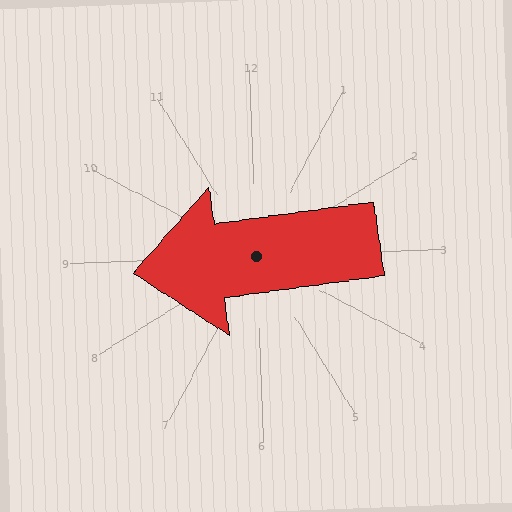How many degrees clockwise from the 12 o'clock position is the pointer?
Approximately 264 degrees.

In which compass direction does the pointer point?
West.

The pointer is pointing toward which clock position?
Roughly 9 o'clock.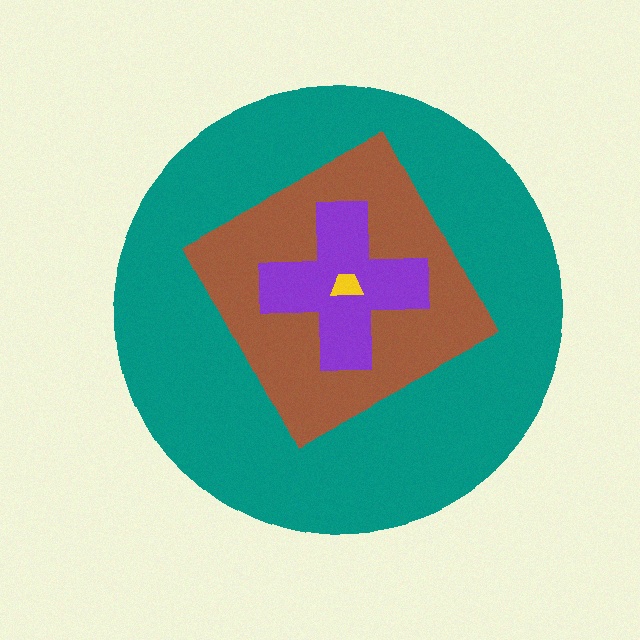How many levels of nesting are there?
4.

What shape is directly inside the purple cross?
The yellow trapezoid.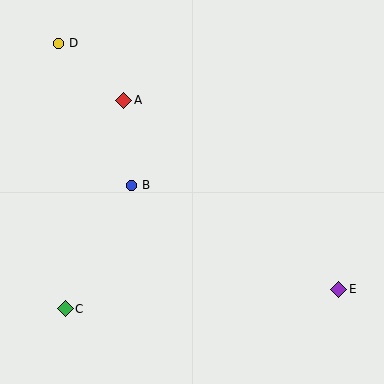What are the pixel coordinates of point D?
Point D is at (59, 43).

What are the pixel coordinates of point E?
Point E is at (339, 289).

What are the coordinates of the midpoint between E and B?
The midpoint between E and B is at (235, 237).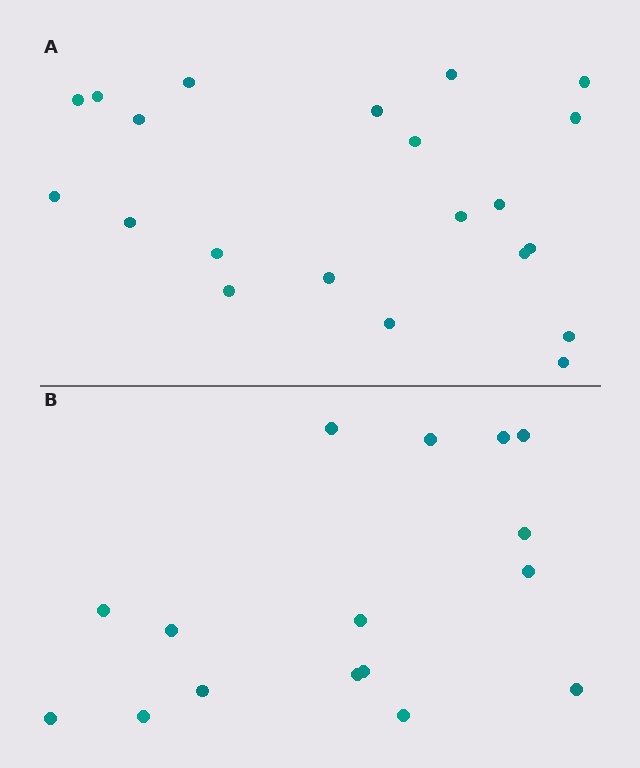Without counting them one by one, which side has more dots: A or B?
Region A (the top region) has more dots.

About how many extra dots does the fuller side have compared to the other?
Region A has about 5 more dots than region B.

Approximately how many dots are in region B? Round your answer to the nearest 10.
About 20 dots. (The exact count is 16, which rounds to 20.)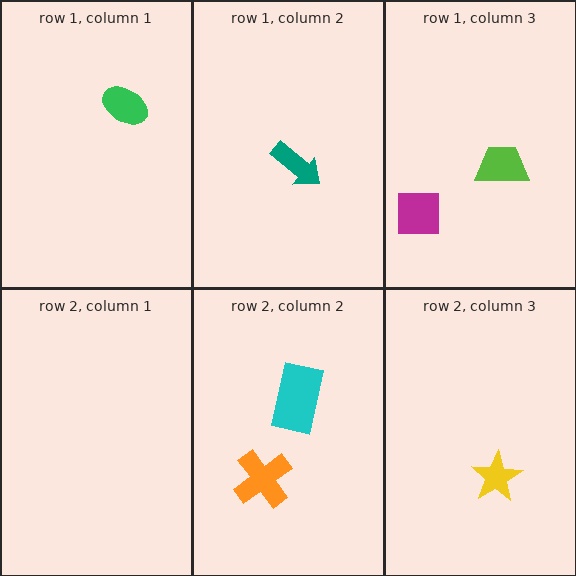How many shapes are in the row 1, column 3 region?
2.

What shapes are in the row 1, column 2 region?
The teal arrow.